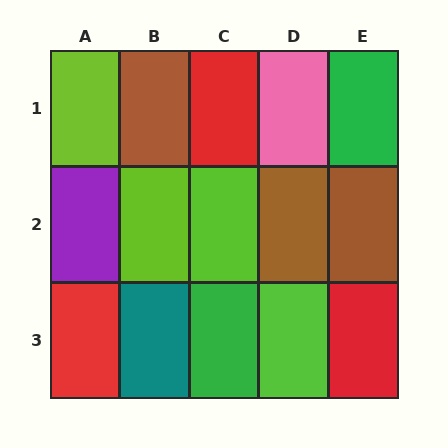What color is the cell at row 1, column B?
Brown.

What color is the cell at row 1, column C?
Red.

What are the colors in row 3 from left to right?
Red, teal, green, lime, red.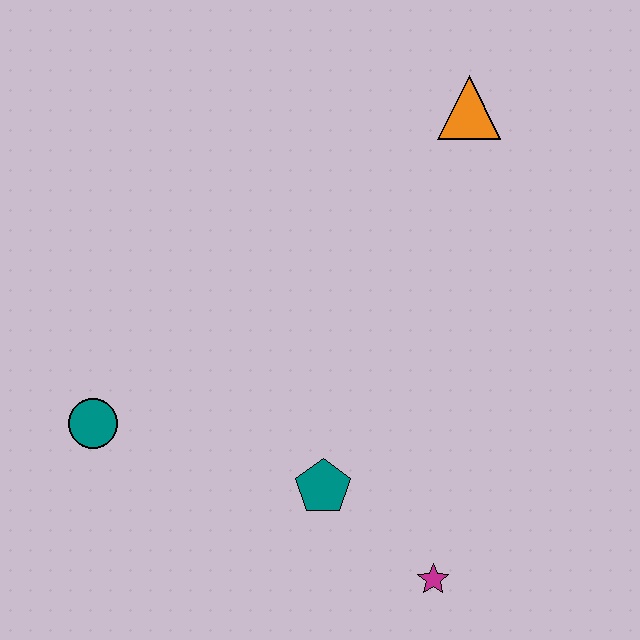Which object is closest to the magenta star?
The teal pentagon is closest to the magenta star.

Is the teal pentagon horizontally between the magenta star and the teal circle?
Yes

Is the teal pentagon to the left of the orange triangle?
Yes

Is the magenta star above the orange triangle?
No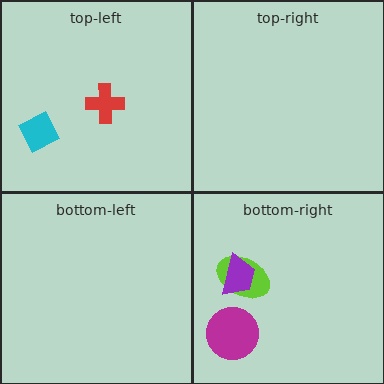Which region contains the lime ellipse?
The bottom-right region.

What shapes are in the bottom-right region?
The lime ellipse, the purple trapezoid, the magenta circle.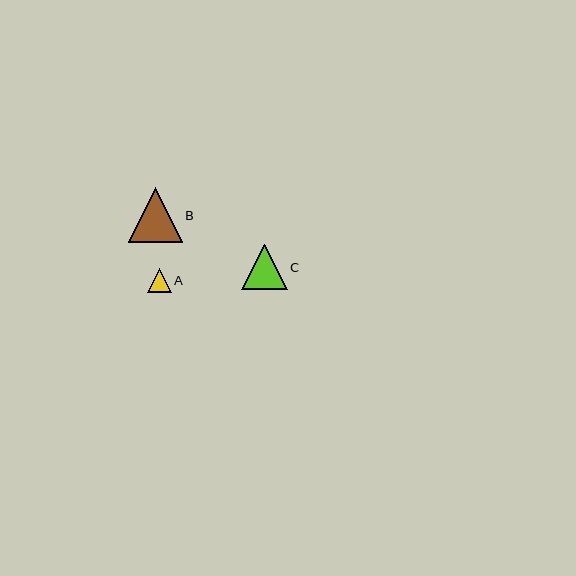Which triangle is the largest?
Triangle B is the largest with a size of approximately 54 pixels.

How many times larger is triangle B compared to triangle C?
Triangle B is approximately 1.2 times the size of triangle C.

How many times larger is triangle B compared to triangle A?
Triangle B is approximately 2.2 times the size of triangle A.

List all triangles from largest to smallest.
From largest to smallest: B, C, A.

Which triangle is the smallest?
Triangle A is the smallest with a size of approximately 24 pixels.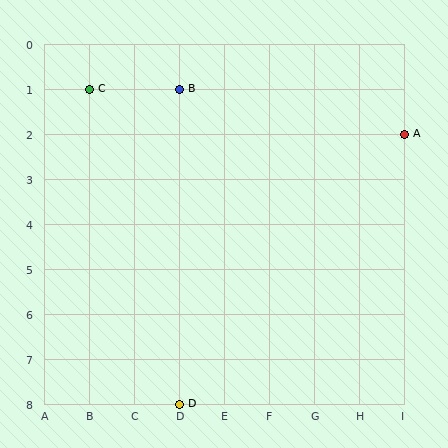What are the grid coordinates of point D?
Point D is at grid coordinates (D, 8).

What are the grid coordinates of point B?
Point B is at grid coordinates (D, 1).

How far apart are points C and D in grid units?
Points C and D are 2 columns and 7 rows apart (about 7.3 grid units diagonally).